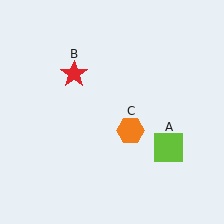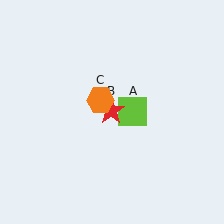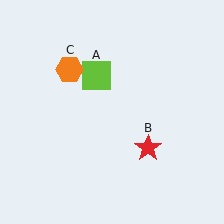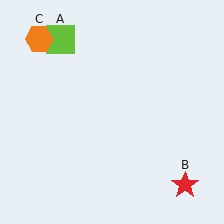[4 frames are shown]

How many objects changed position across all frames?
3 objects changed position: lime square (object A), red star (object B), orange hexagon (object C).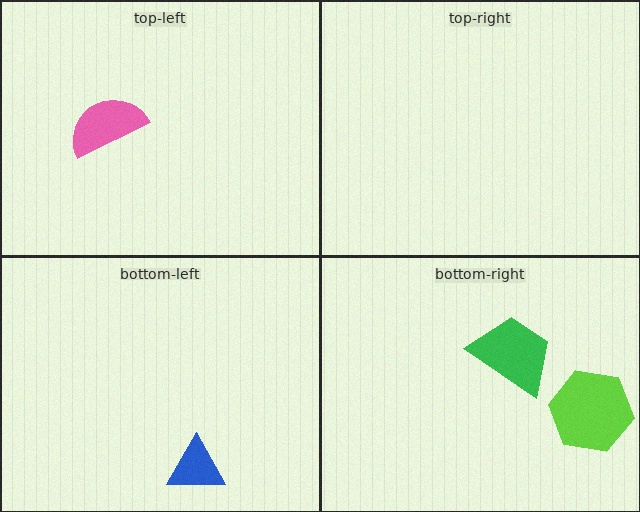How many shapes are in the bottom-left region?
1.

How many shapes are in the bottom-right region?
2.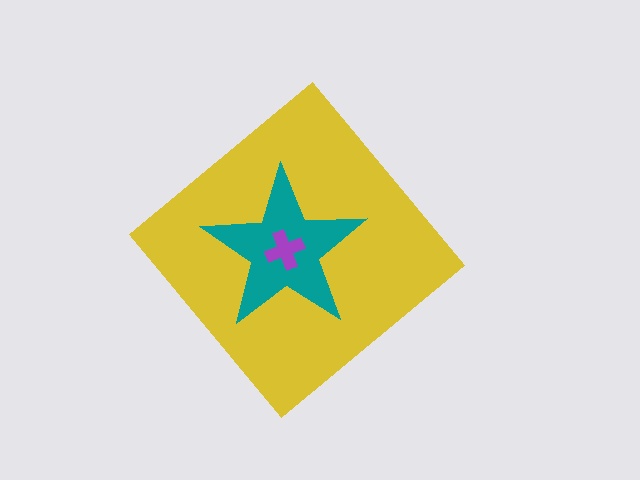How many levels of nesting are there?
3.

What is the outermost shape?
The yellow diamond.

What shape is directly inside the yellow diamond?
The teal star.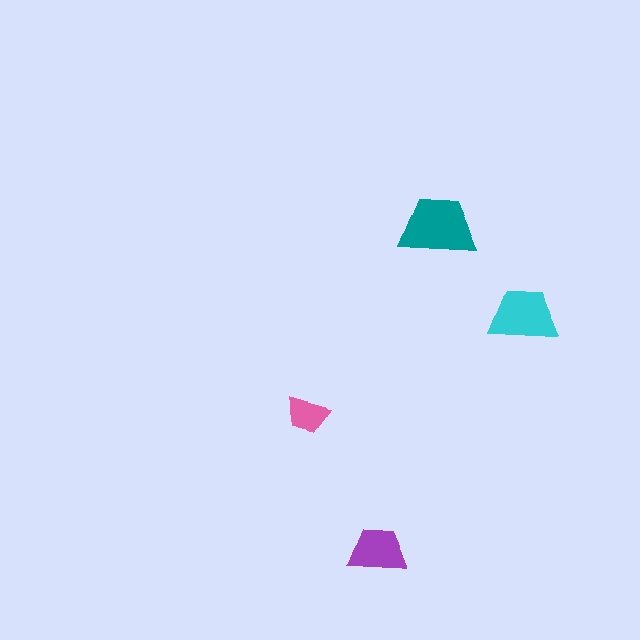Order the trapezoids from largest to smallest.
the teal one, the cyan one, the purple one, the pink one.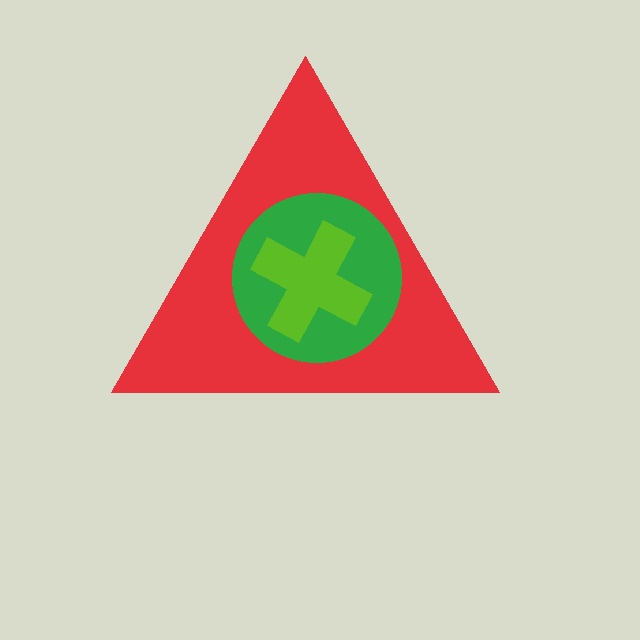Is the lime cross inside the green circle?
Yes.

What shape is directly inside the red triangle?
The green circle.